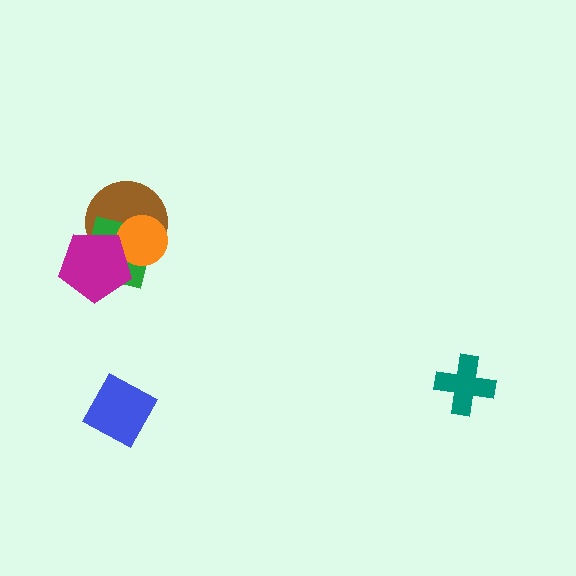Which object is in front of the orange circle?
The magenta pentagon is in front of the orange circle.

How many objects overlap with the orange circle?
3 objects overlap with the orange circle.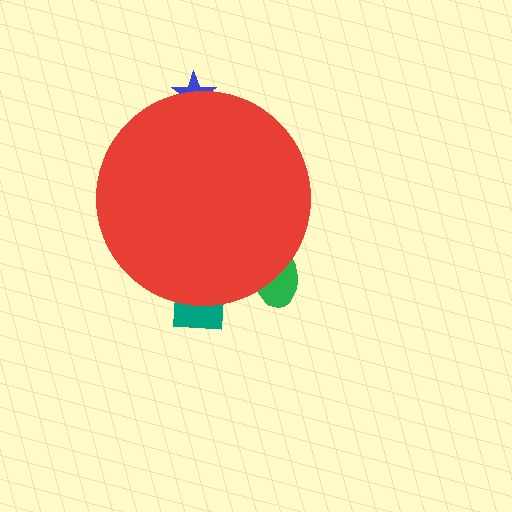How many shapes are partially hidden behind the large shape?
3 shapes are partially hidden.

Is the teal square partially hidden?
Yes, the teal square is partially hidden behind the red circle.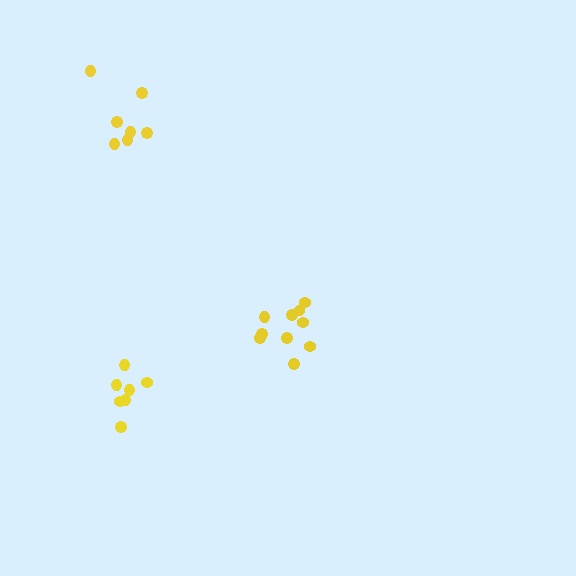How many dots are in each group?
Group 1: 10 dots, Group 2: 7 dots, Group 3: 7 dots (24 total).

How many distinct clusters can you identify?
There are 3 distinct clusters.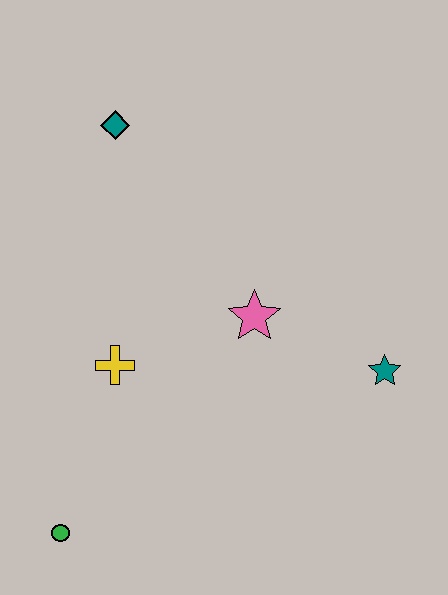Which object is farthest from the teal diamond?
The green circle is farthest from the teal diamond.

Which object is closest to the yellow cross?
The pink star is closest to the yellow cross.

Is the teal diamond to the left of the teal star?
Yes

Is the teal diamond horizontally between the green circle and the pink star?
Yes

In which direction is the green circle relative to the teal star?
The green circle is to the left of the teal star.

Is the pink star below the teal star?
No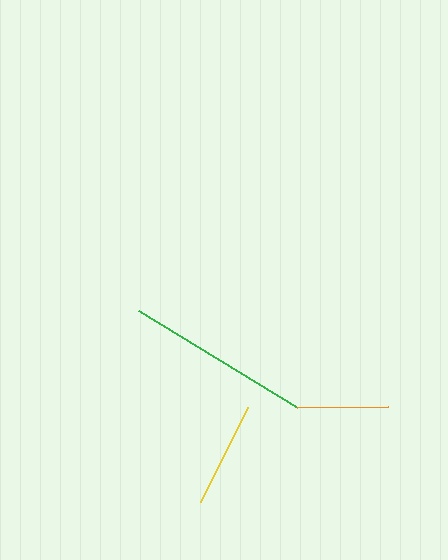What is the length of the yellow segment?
The yellow segment is approximately 106 pixels long.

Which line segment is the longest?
The green line is the longest at approximately 186 pixels.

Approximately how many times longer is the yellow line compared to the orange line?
The yellow line is approximately 1.2 times the length of the orange line.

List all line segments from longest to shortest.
From longest to shortest: green, yellow, orange.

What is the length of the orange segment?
The orange segment is approximately 91 pixels long.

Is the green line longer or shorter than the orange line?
The green line is longer than the orange line.